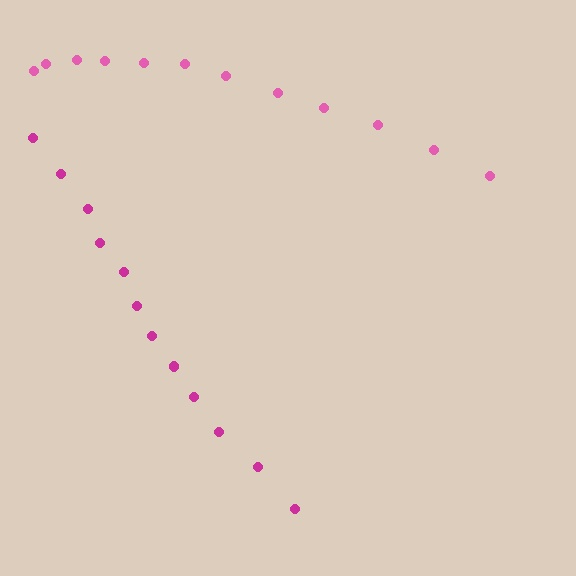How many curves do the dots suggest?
There are 2 distinct paths.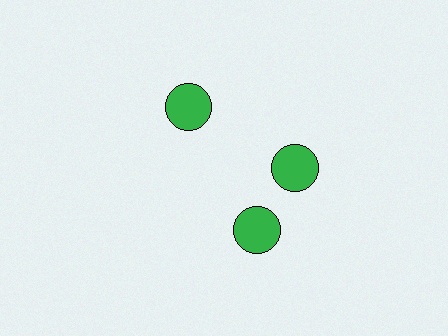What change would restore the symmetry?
The symmetry would be restored by rotating it back into even spacing with its neighbors so that all 3 circles sit at equal angles and equal distance from the center.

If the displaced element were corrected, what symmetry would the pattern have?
It would have 3-fold rotational symmetry — the pattern would map onto itself every 120 degrees.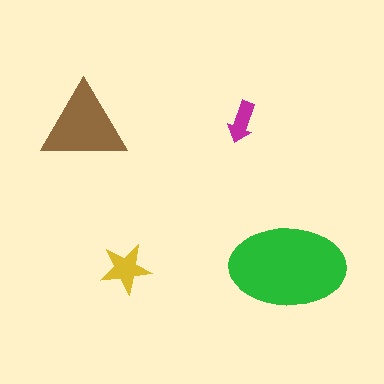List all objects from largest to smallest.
The green ellipse, the brown triangle, the yellow star, the magenta arrow.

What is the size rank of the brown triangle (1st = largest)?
2nd.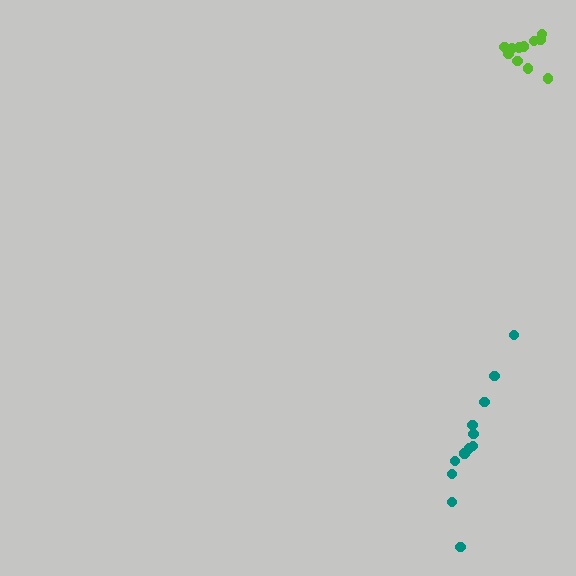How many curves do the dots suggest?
There are 2 distinct paths.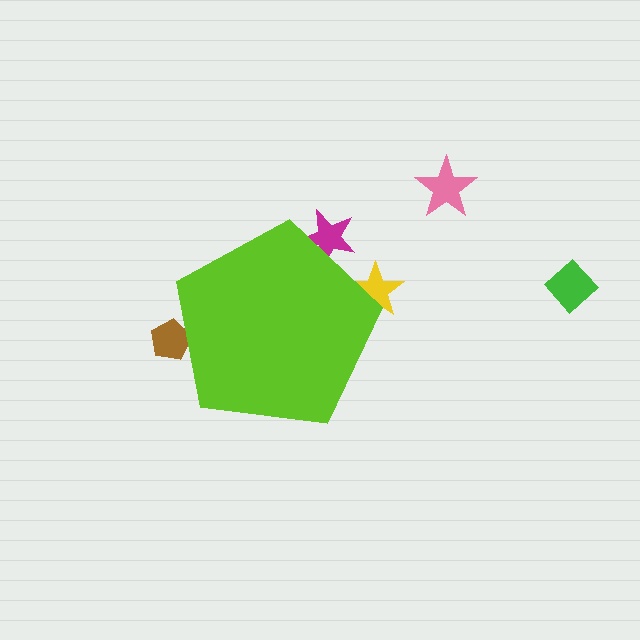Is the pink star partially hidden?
No, the pink star is fully visible.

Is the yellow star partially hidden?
Yes, the yellow star is partially hidden behind the lime pentagon.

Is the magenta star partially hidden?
Yes, the magenta star is partially hidden behind the lime pentagon.